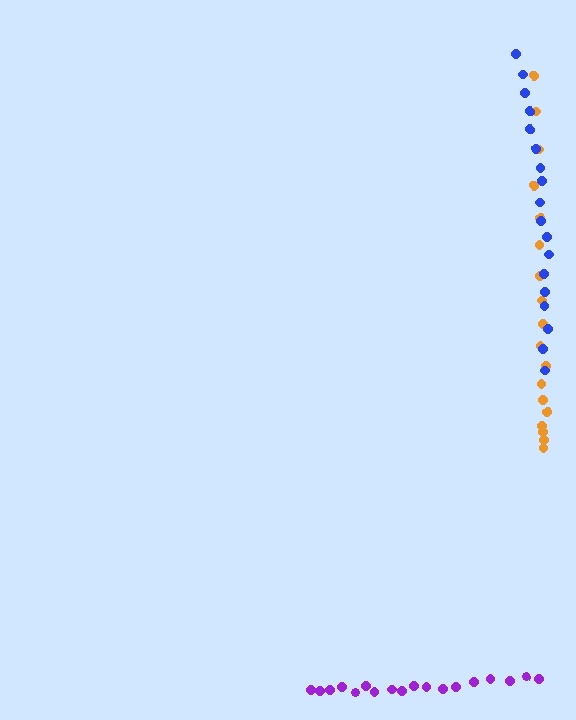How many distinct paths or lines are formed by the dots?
There are 3 distinct paths.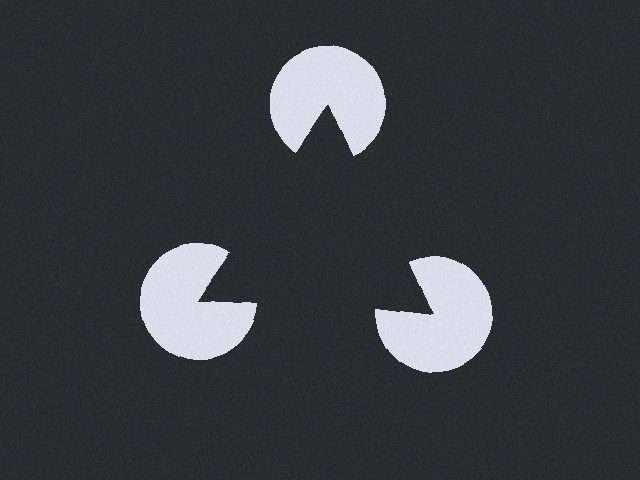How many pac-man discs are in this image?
There are 3 — one at each vertex of the illusory triangle.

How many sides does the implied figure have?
3 sides.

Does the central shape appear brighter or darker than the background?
It typically appears slightly darker than the background, even though no actual brightness change is drawn.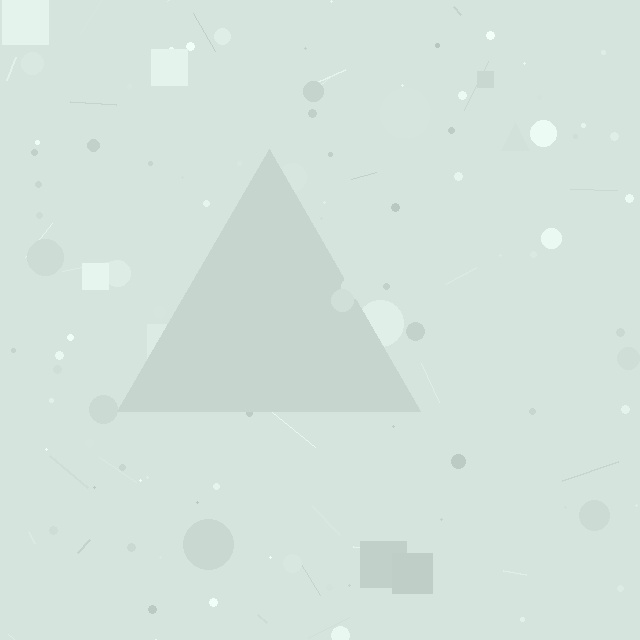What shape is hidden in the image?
A triangle is hidden in the image.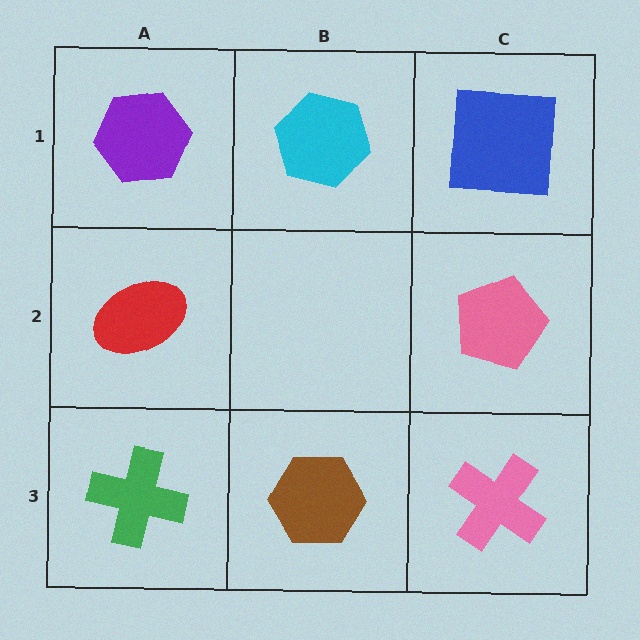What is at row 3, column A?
A green cross.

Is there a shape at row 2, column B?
No, that cell is empty.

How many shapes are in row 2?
2 shapes.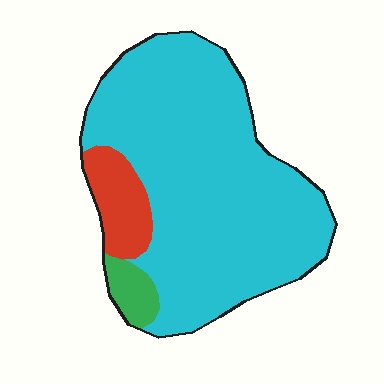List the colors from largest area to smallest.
From largest to smallest: cyan, red, green.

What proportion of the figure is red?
Red covers around 10% of the figure.